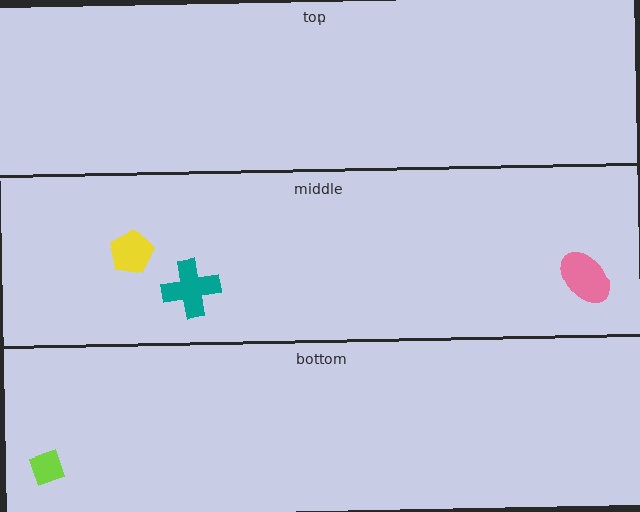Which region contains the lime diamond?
The bottom region.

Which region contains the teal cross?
The middle region.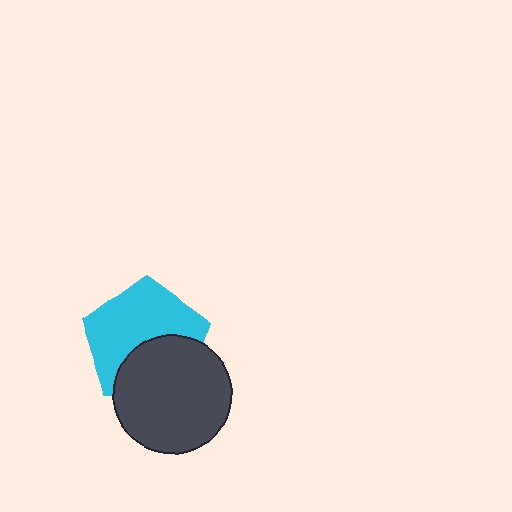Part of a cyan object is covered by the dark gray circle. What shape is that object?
It is a pentagon.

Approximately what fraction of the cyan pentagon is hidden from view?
Roughly 40% of the cyan pentagon is hidden behind the dark gray circle.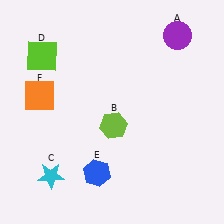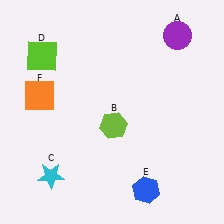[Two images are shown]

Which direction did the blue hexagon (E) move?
The blue hexagon (E) moved right.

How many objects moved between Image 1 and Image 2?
1 object moved between the two images.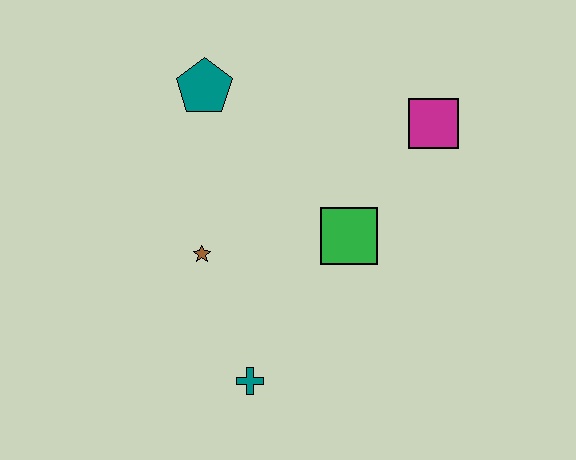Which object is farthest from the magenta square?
The teal cross is farthest from the magenta square.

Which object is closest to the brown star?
The teal cross is closest to the brown star.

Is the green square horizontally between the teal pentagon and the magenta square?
Yes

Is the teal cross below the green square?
Yes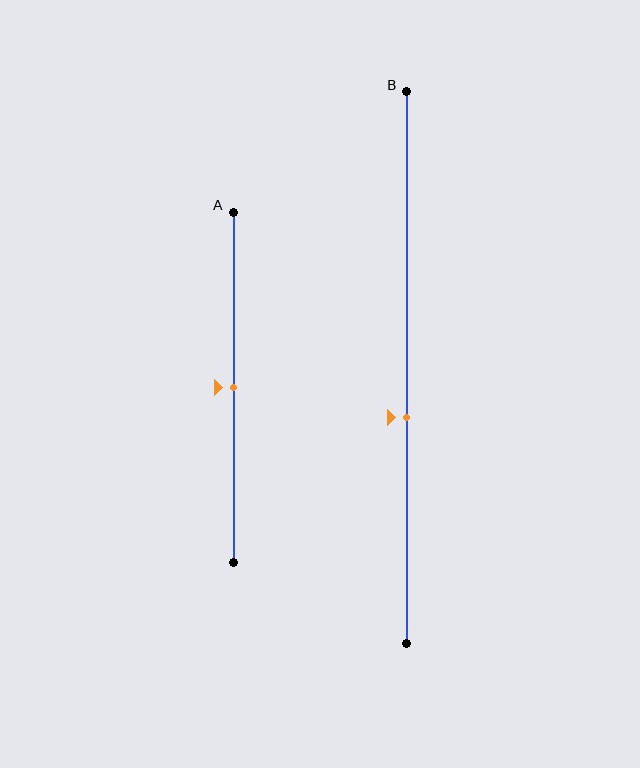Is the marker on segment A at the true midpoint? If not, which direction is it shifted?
Yes, the marker on segment A is at the true midpoint.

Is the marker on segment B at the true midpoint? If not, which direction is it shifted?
No, the marker on segment B is shifted downward by about 9% of the segment length.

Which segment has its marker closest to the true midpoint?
Segment A has its marker closest to the true midpoint.